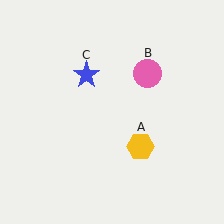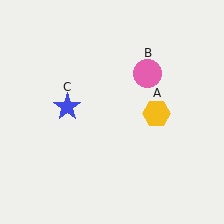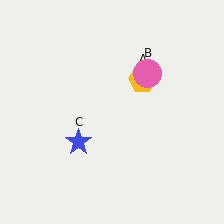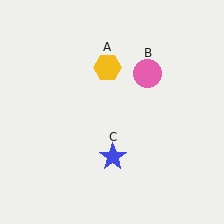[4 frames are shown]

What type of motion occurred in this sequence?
The yellow hexagon (object A), blue star (object C) rotated counterclockwise around the center of the scene.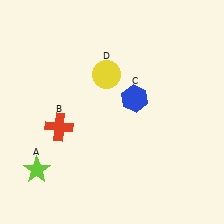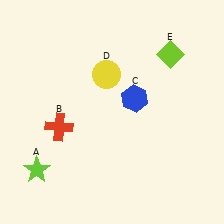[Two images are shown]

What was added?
A lime diamond (E) was added in Image 2.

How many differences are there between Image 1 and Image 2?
There is 1 difference between the two images.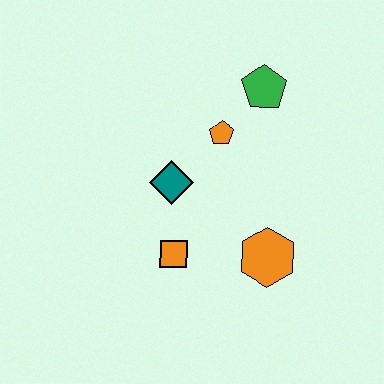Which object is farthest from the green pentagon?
The orange square is farthest from the green pentagon.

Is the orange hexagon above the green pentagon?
No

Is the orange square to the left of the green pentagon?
Yes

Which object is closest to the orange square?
The teal diamond is closest to the orange square.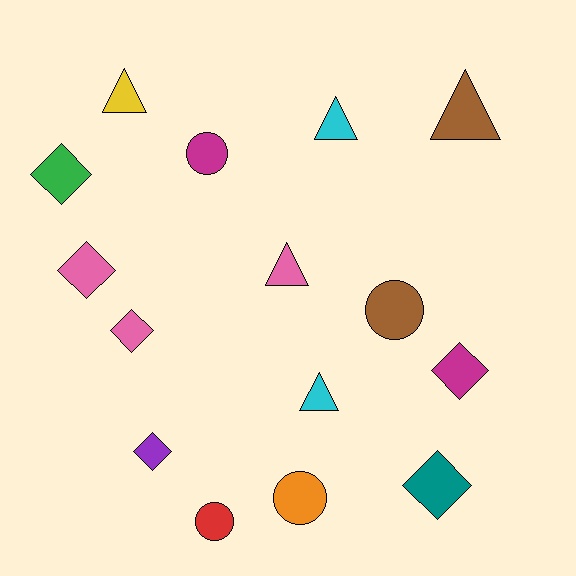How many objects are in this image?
There are 15 objects.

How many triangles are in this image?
There are 5 triangles.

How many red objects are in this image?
There is 1 red object.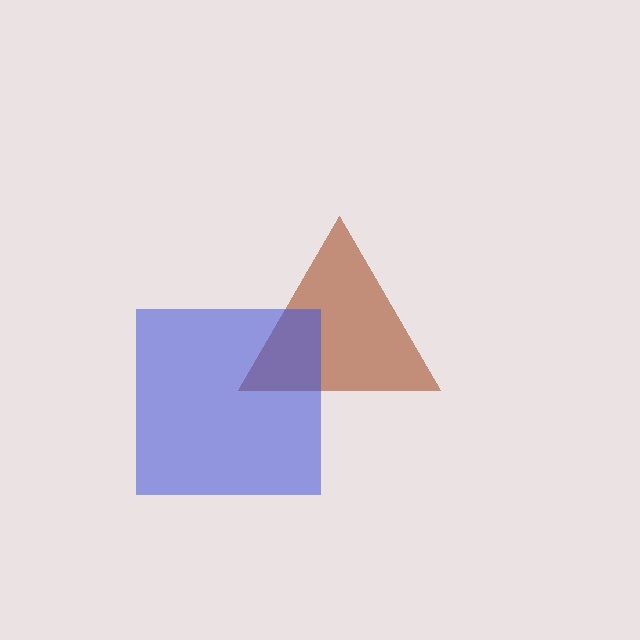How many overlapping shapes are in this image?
There are 2 overlapping shapes in the image.